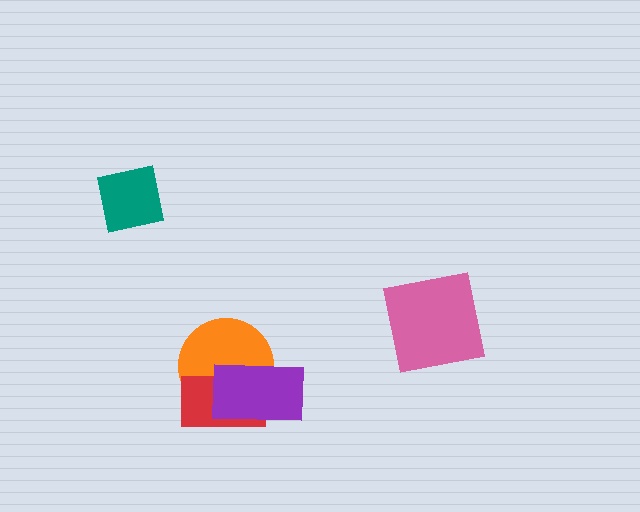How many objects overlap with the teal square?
0 objects overlap with the teal square.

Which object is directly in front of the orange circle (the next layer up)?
The red rectangle is directly in front of the orange circle.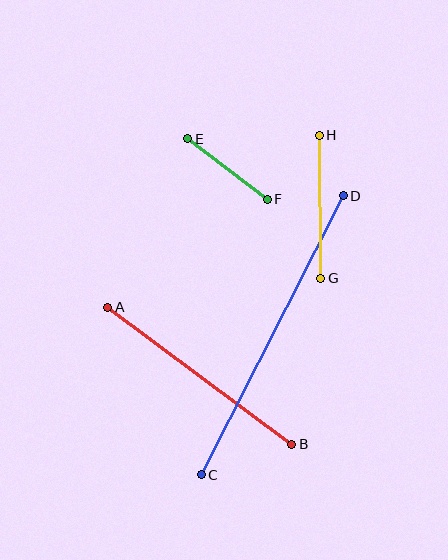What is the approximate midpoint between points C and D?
The midpoint is at approximately (272, 335) pixels.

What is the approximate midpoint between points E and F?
The midpoint is at approximately (228, 169) pixels.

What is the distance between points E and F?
The distance is approximately 100 pixels.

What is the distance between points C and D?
The distance is approximately 313 pixels.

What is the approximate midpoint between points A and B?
The midpoint is at approximately (200, 376) pixels.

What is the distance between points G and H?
The distance is approximately 143 pixels.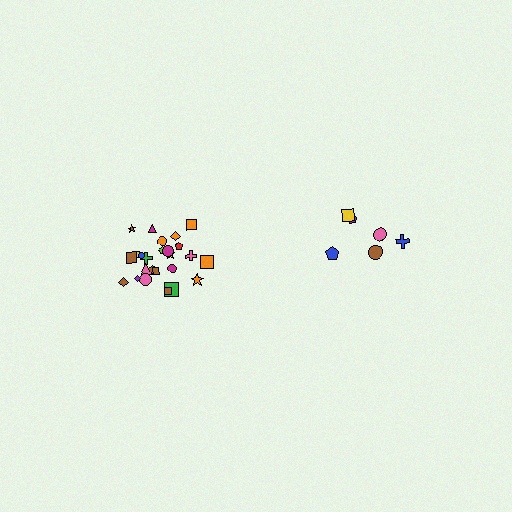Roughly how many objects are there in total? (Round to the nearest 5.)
Roughly 30 objects in total.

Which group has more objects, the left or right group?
The left group.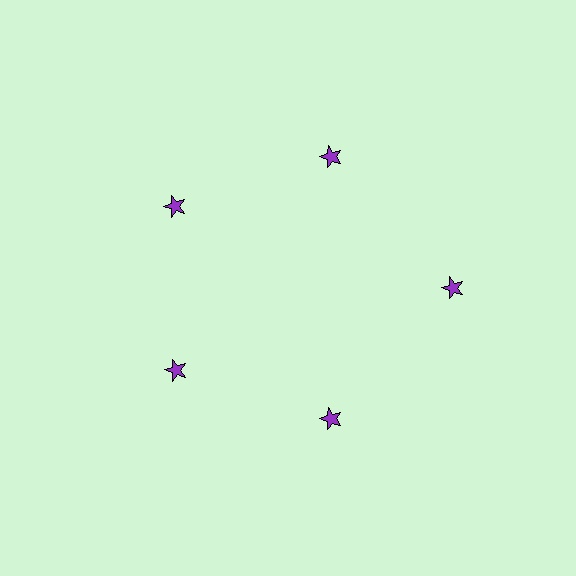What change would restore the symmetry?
The symmetry would be restored by moving it inward, back onto the ring so that all 5 stars sit at equal angles and equal distance from the center.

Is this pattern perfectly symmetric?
No. The 5 purple stars are arranged in a ring, but one element near the 3 o'clock position is pushed outward from the center, breaking the 5-fold rotational symmetry.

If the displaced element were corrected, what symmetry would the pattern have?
It would have 5-fold rotational symmetry — the pattern would map onto itself every 72 degrees.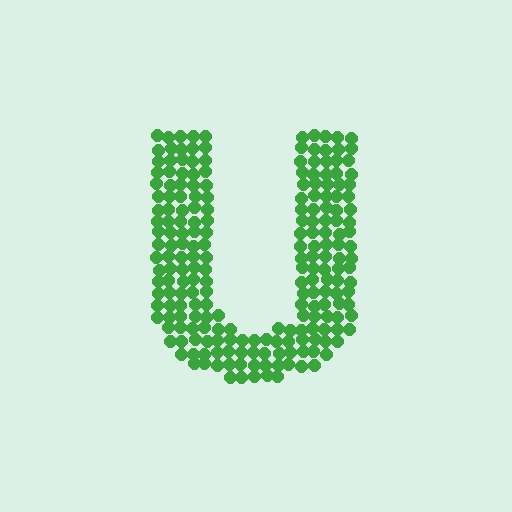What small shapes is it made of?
It is made of small circles.